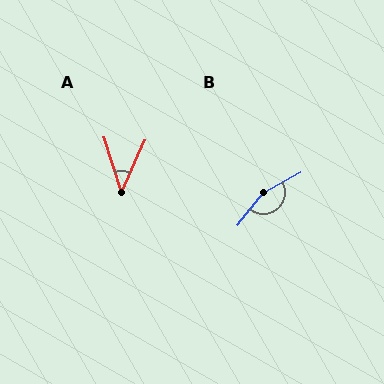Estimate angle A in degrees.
Approximately 42 degrees.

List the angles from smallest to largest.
A (42°), B (157°).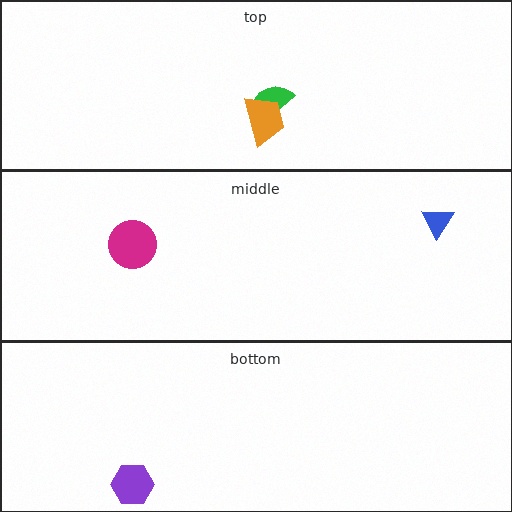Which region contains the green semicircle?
The top region.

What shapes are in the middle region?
The magenta circle, the blue triangle.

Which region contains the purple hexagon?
The bottom region.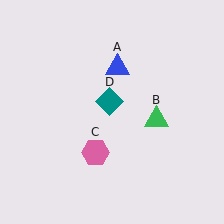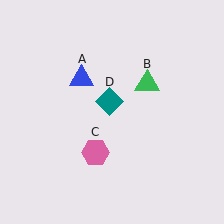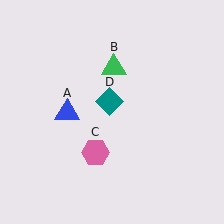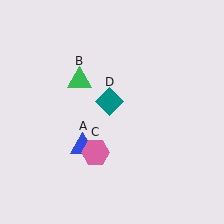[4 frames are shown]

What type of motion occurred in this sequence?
The blue triangle (object A), green triangle (object B) rotated counterclockwise around the center of the scene.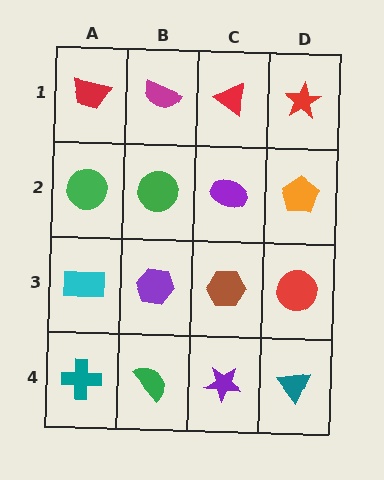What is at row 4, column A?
A teal cross.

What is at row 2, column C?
A purple ellipse.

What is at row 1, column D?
A red star.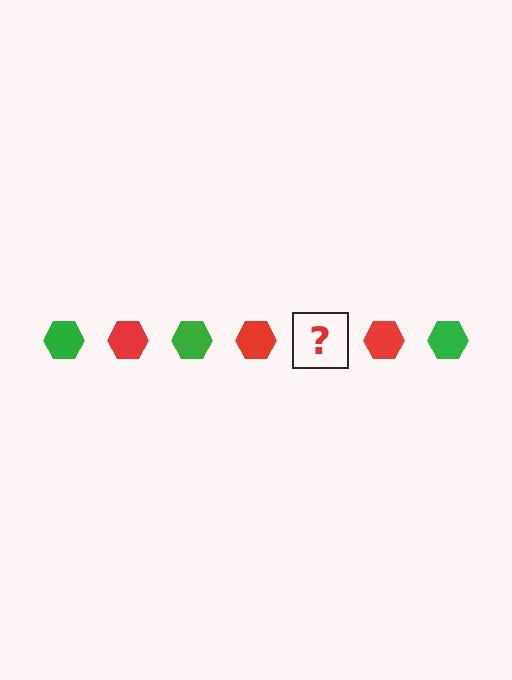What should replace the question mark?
The question mark should be replaced with a green hexagon.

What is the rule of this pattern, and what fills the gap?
The rule is that the pattern cycles through green, red hexagons. The gap should be filled with a green hexagon.